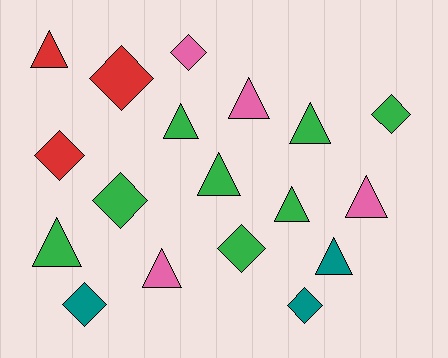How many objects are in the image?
There are 18 objects.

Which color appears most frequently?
Green, with 8 objects.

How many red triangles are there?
There is 1 red triangle.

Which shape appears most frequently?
Triangle, with 10 objects.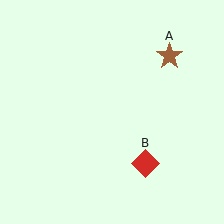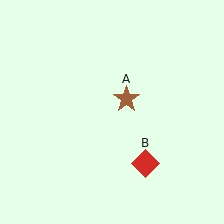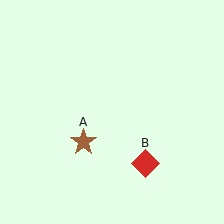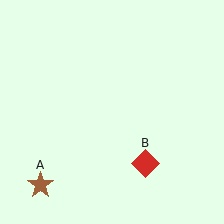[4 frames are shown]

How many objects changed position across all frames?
1 object changed position: brown star (object A).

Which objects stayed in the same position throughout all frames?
Red diamond (object B) remained stationary.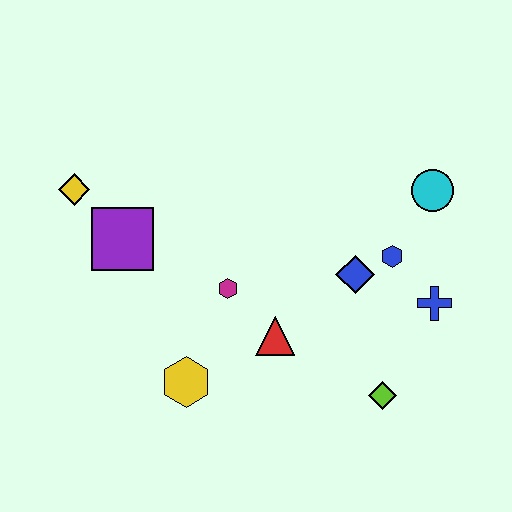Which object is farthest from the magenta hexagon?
The cyan circle is farthest from the magenta hexagon.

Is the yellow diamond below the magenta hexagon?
No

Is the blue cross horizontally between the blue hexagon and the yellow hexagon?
No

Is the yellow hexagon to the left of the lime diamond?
Yes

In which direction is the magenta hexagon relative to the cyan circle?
The magenta hexagon is to the left of the cyan circle.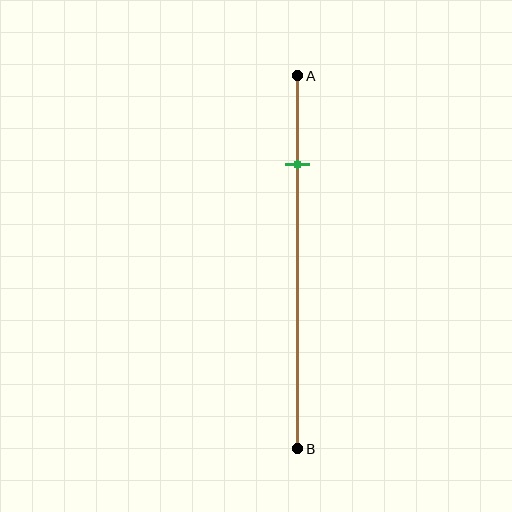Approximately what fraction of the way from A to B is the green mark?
The green mark is approximately 25% of the way from A to B.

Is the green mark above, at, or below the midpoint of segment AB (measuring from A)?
The green mark is above the midpoint of segment AB.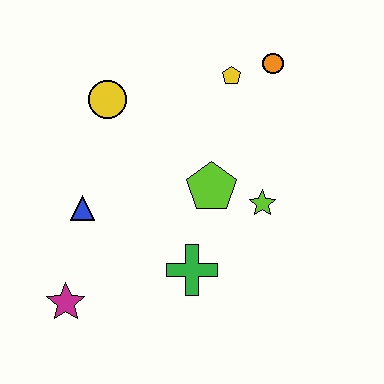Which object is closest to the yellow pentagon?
The orange circle is closest to the yellow pentagon.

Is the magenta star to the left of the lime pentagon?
Yes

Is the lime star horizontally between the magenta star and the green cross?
No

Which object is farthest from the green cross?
The orange circle is farthest from the green cross.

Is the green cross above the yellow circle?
No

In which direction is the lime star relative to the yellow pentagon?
The lime star is below the yellow pentagon.